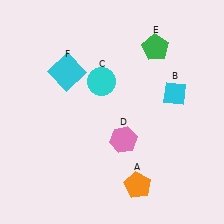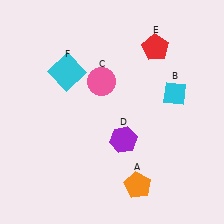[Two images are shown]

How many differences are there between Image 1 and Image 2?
There are 3 differences between the two images.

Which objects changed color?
C changed from cyan to pink. D changed from pink to purple. E changed from green to red.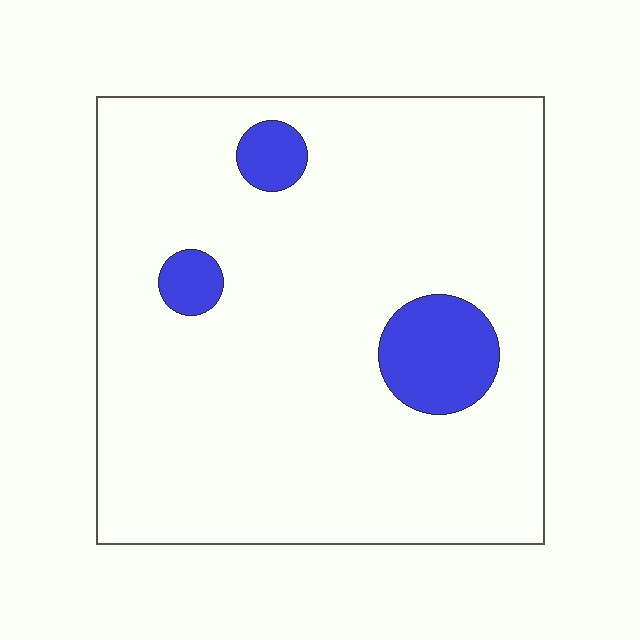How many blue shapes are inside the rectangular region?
3.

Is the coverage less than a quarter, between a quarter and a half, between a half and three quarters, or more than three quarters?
Less than a quarter.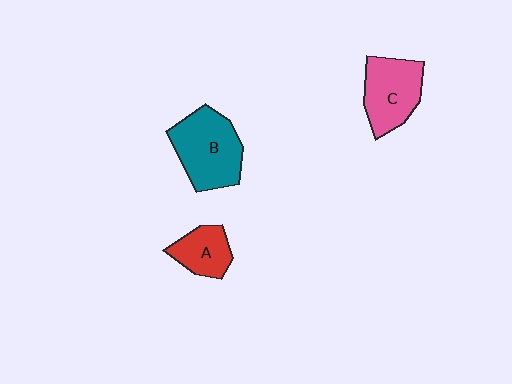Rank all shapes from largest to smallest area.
From largest to smallest: B (teal), C (pink), A (red).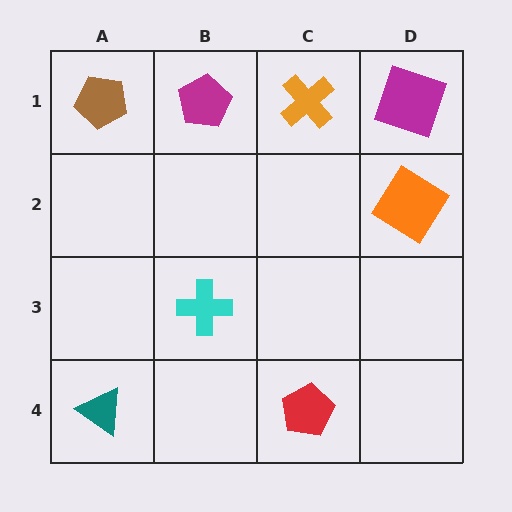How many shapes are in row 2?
1 shape.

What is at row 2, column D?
An orange diamond.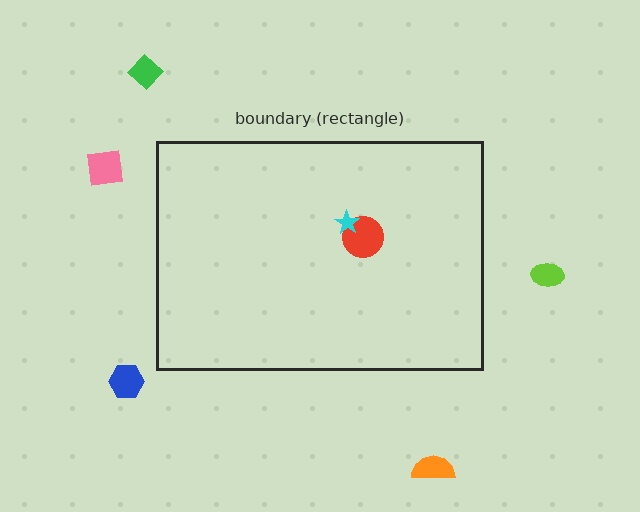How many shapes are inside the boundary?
2 inside, 5 outside.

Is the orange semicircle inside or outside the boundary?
Outside.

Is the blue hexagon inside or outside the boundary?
Outside.